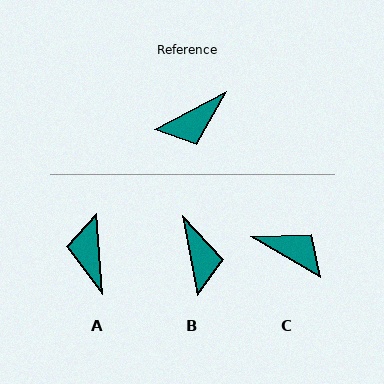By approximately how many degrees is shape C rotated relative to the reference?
Approximately 122 degrees counter-clockwise.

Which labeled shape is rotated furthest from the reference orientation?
C, about 122 degrees away.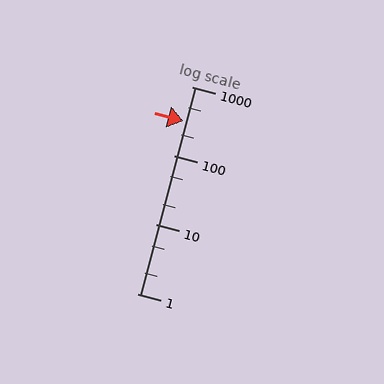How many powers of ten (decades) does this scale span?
The scale spans 3 decades, from 1 to 1000.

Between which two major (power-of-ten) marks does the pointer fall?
The pointer is between 100 and 1000.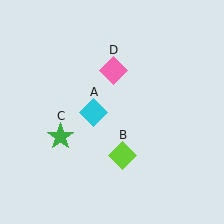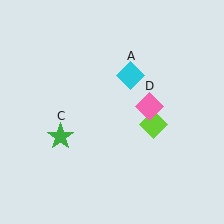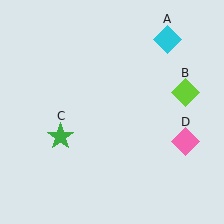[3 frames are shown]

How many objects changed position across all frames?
3 objects changed position: cyan diamond (object A), lime diamond (object B), pink diamond (object D).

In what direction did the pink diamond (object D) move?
The pink diamond (object D) moved down and to the right.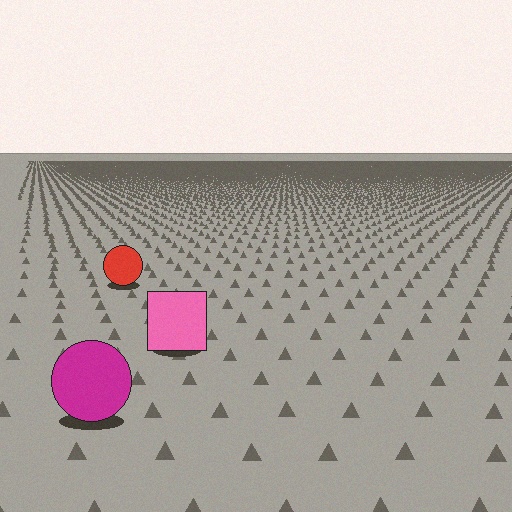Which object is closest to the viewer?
The magenta circle is closest. The texture marks near it are larger and more spread out.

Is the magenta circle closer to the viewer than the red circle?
Yes. The magenta circle is closer — you can tell from the texture gradient: the ground texture is coarser near it.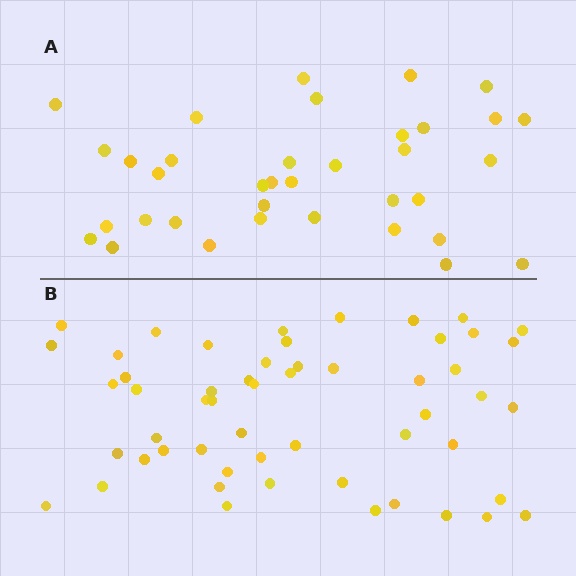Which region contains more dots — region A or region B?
Region B (the bottom region) has more dots.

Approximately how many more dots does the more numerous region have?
Region B has approximately 20 more dots than region A.